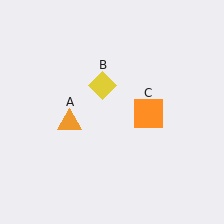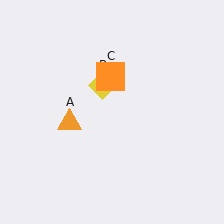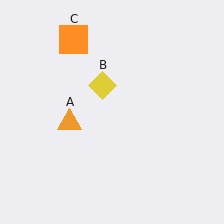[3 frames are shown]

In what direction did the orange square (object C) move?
The orange square (object C) moved up and to the left.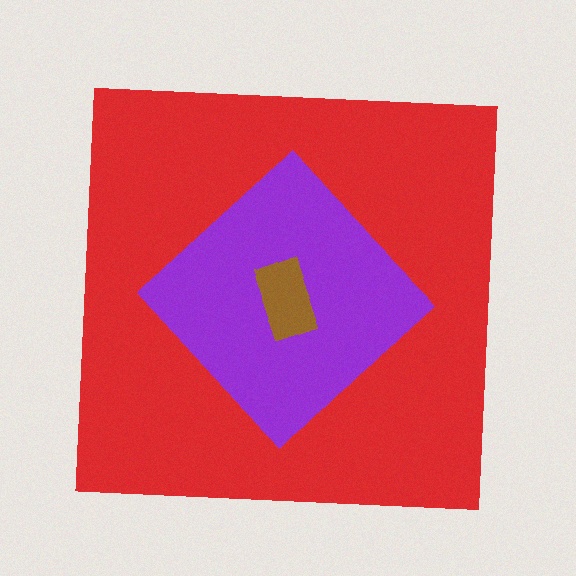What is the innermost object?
The brown rectangle.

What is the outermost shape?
The red square.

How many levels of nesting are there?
3.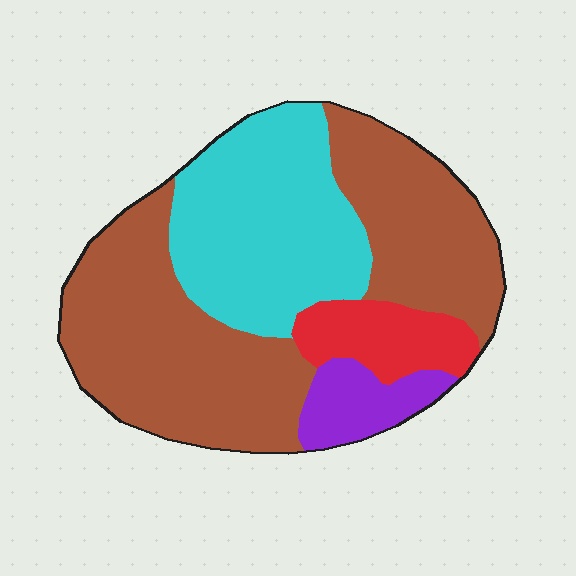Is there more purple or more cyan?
Cyan.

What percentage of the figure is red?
Red takes up about one tenth (1/10) of the figure.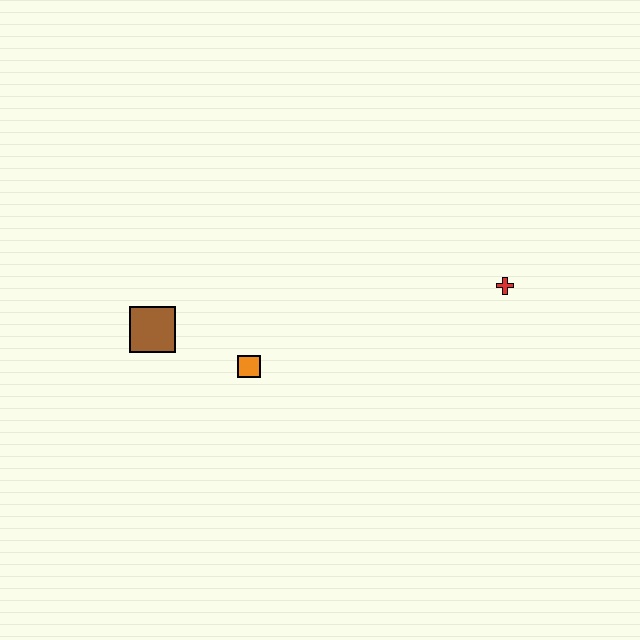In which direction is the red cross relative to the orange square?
The red cross is to the right of the orange square.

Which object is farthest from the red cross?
The brown square is farthest from the red cross.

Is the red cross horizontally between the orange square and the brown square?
No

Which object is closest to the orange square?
The brown square is closest to the orange square.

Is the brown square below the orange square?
No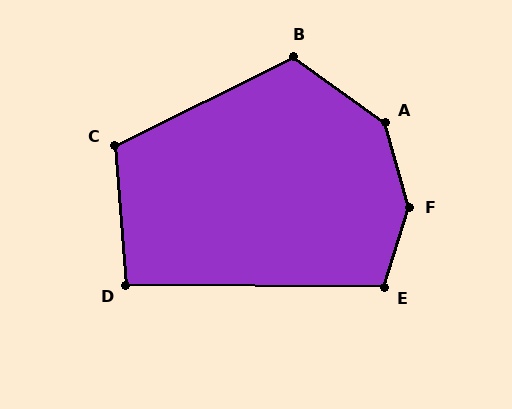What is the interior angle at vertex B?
Approximately 117 degrees (obtuse).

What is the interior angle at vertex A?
Approximately 141 degrees (obtuse).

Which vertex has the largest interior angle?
F, at approximately 147 degrees.